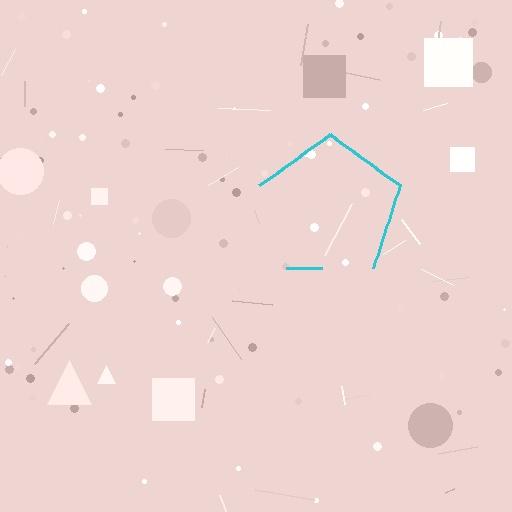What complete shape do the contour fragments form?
The contour fragments form a pentagon.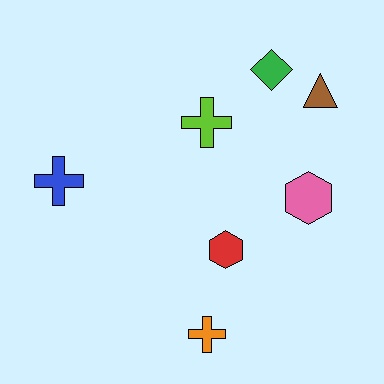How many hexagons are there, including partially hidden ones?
There are 2 hexagons.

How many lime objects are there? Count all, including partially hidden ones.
There is 1 lime object.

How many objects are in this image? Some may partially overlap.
There are 7 objects.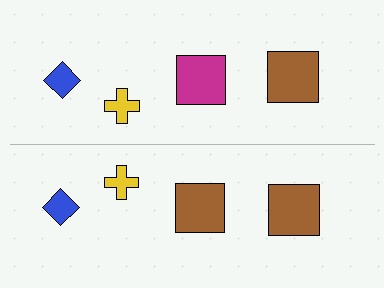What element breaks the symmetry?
The brown square on the bottom side breaks the symmetry — its mirror counterpart is magenta.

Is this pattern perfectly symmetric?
No, the pattern is not perfectly symmetric. The brown square on the bottom side breaks the symmetry — its mirror counterpart is magenta.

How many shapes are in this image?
There are 8 shapes in this image.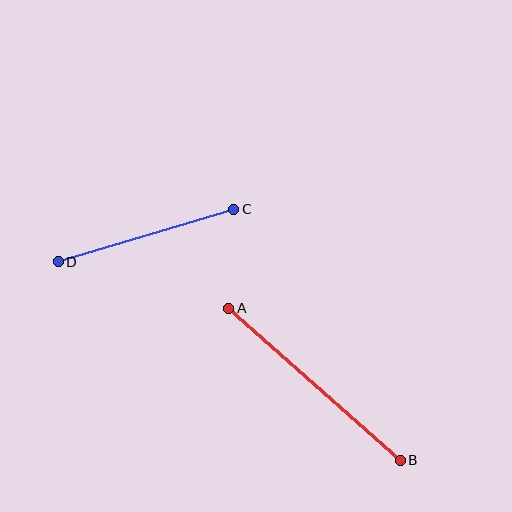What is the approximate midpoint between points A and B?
The midpoint is at approximately (315, 384) pixels.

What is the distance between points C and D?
The distance is approximately 184 pixels.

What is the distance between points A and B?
The distance is approximately 229 pixels.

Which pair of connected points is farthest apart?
Points A and B are farthest apart.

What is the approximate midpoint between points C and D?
The midpoint is at approximately (146, 235) pixels.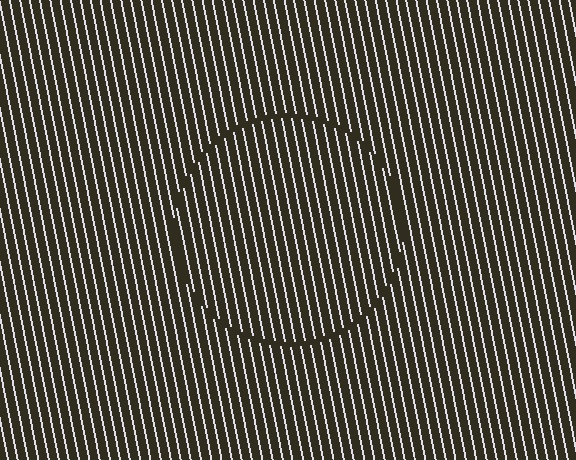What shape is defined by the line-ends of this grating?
An illusory circle. The interior of the shape contains the same grating, shifted by half a period — the contour is defined by the phase discontinuity where line-ends from the inner and outer gratings abut.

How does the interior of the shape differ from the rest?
The interior of the shape contains the same grating, shifted by half a period — the contour is defined by the phase discontinuity where line-ends from the inner and outer gratings abut.